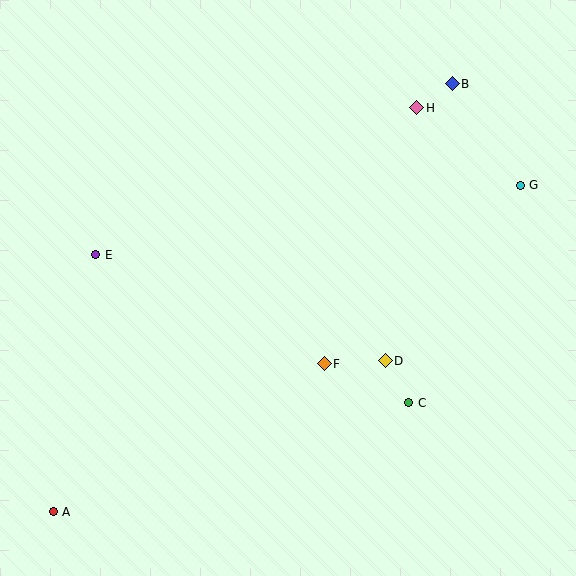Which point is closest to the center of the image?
Point F at (324, 364) is closest to the center.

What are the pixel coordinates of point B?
Point B is at (452, 84).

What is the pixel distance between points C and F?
The distance between C and F is 93 pixels.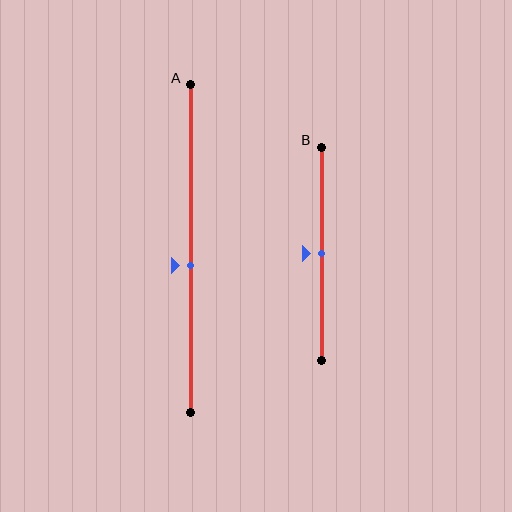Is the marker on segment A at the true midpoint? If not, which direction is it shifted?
No, the marker on segment A is shifted downward by about 5% of the segment length.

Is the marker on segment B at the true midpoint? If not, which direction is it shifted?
Yes, the marker on segment B is at the true midpoint.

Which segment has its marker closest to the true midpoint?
Segment B has its marker closest to the true midpoint.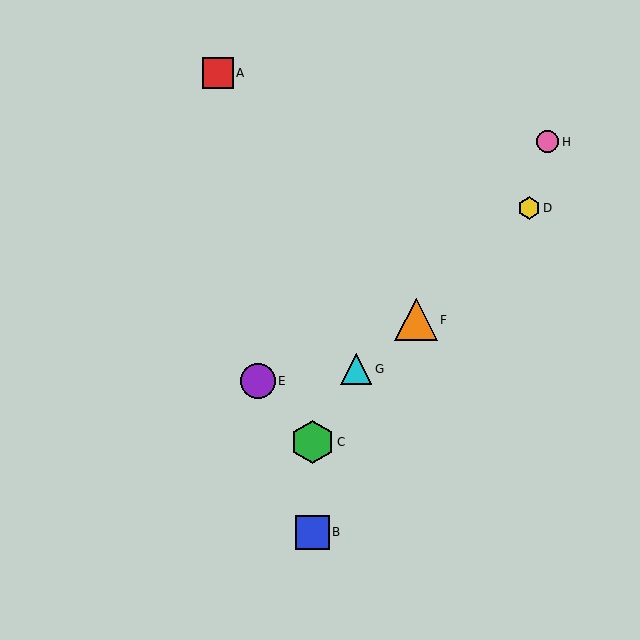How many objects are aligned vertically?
2 objects (B, C) are aligned vertically.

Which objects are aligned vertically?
Objects B, C are aligned vertically.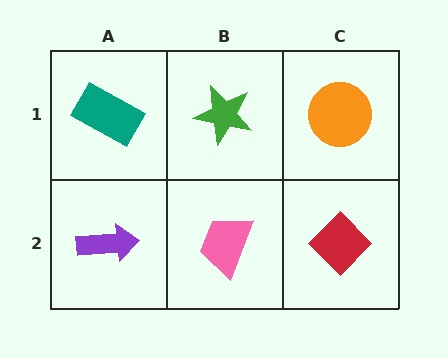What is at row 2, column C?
A red diamond.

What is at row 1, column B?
A green star.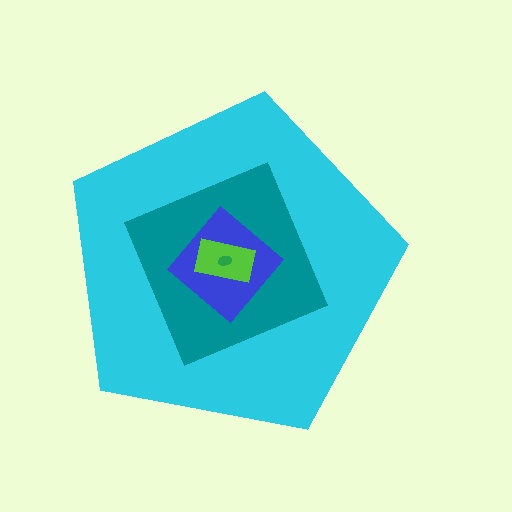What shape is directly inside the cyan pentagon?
The teal diamond.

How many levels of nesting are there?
5.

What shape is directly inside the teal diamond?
The blue diamond.